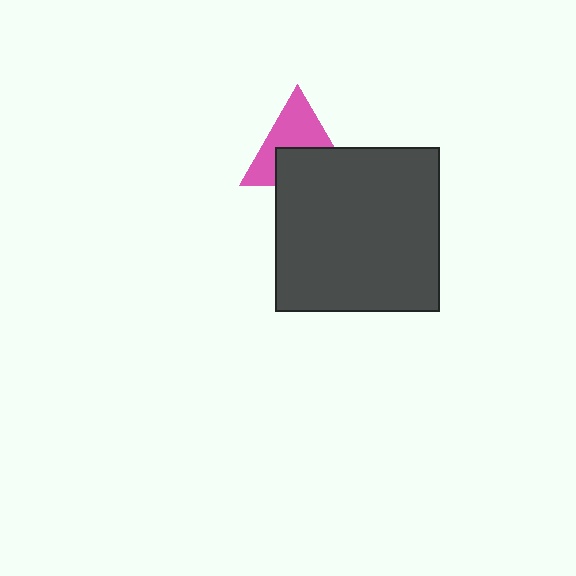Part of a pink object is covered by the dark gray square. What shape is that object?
It is a triangle.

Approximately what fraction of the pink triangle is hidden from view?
Roughly 45% of the pink triangle is hidden behind the dark gray square.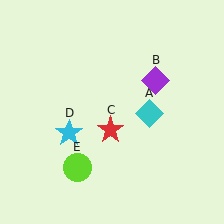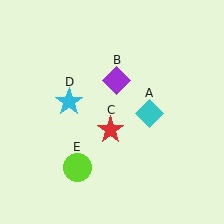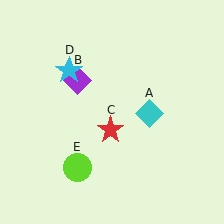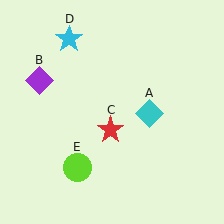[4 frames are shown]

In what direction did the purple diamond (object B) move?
The purple diamond (object B) moved left.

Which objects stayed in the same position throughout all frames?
Cyan diamond (object A) and red star (object C) and lime circle (object E) remained stationary.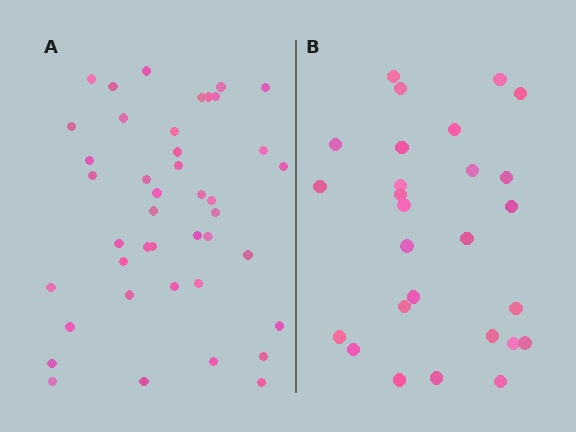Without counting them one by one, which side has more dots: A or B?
Region A (the left region) has more dots.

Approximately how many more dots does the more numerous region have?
Region A has approximately 15 more dots than region B.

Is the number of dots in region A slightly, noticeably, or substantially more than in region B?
Region A has substantially more. The ratio is roughly 1.6 to 1.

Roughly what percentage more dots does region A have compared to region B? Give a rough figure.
About 55% more.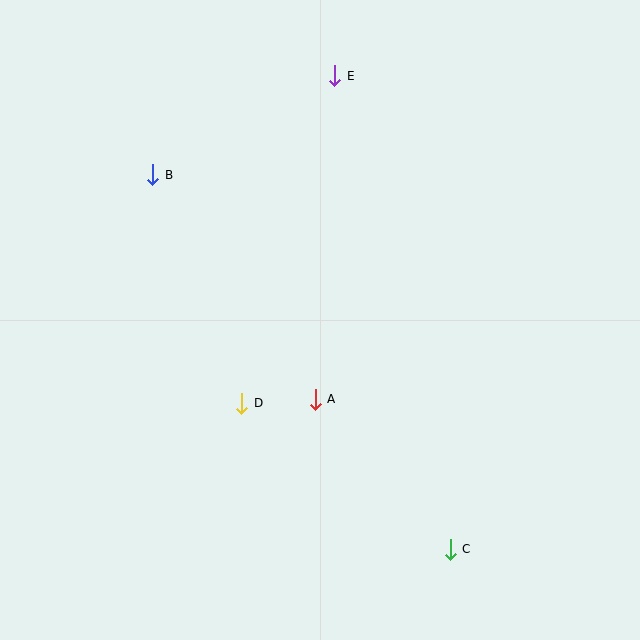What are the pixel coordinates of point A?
Point A is at (315, 399).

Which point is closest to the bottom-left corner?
Point D is closest to the bottom-left corner.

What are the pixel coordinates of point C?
Point C is at (450, 549).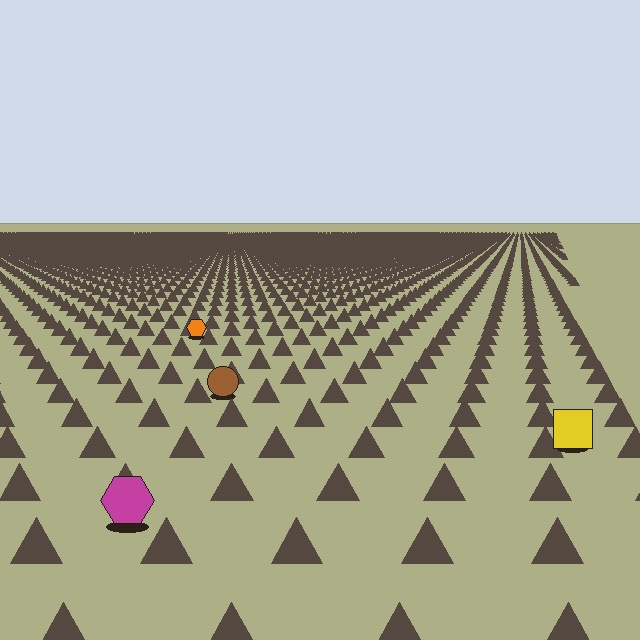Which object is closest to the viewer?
The magenta hexagon is closest. The texture marks near it are larger and more spread out.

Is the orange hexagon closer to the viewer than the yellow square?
No. The yellow square is closer — you can tell from the texture gradient: the ground texture is coarser near it.